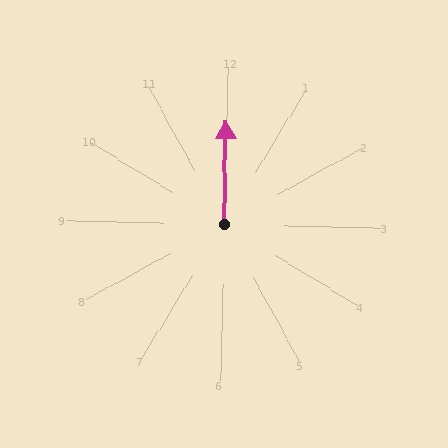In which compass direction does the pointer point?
North.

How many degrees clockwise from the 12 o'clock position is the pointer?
Approximately 360 degrees.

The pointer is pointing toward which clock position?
Roughly 12 o'clock.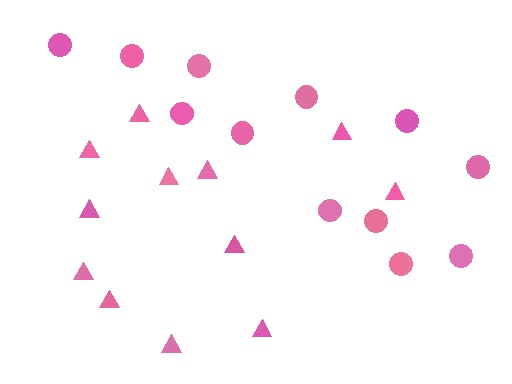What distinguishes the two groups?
There are 2 groups: one group of circles (12) and one group of triangles (12).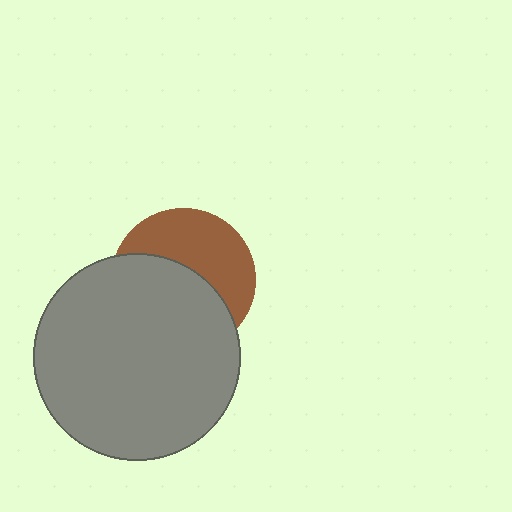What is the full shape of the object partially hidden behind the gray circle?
The partially hidden object is a brown circle.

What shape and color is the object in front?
The object in front is a gray circle.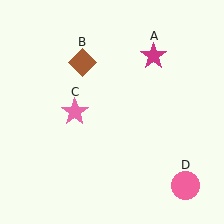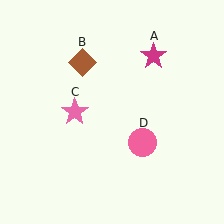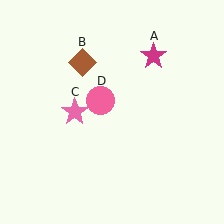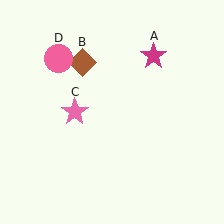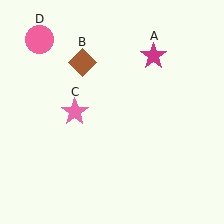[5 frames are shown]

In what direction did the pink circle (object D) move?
The pink circle (object D) moved up and to the left.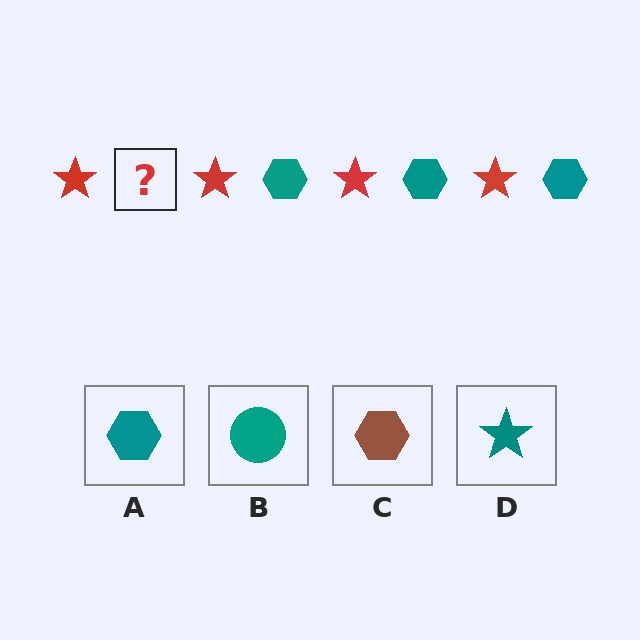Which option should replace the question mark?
Option A.